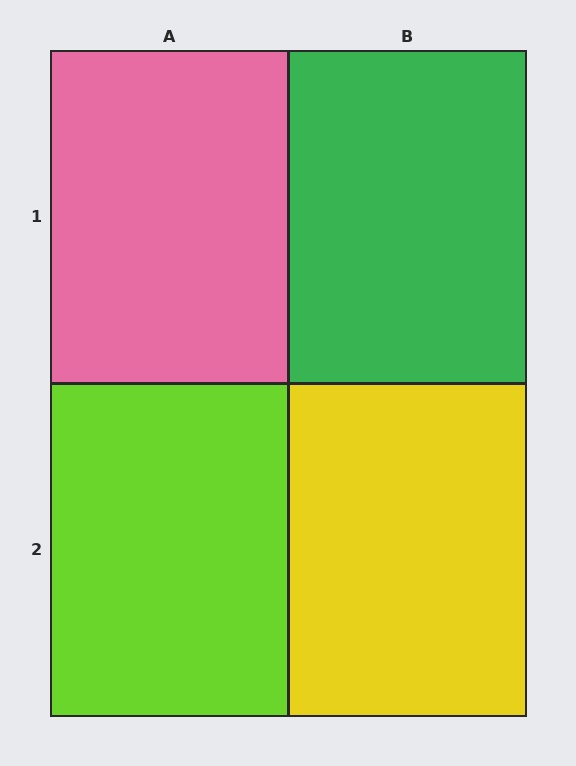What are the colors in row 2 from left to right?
Lime, yellow.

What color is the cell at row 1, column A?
Pink.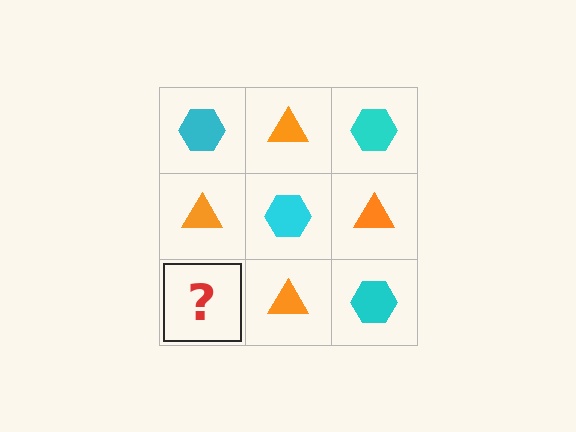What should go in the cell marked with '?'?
The missing cell should contain a cyan hexagon.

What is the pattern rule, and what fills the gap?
The rule is that it alternates cyan hexagon and orange triangle in a checkerboard pattern. The gap should be filled with a cyan hexagon.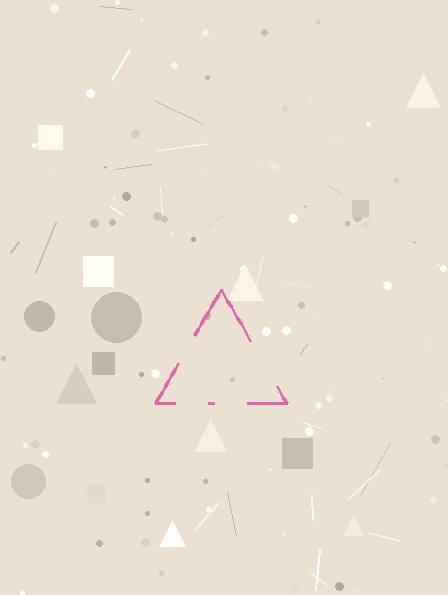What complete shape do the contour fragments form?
The contour fragments form a triangle.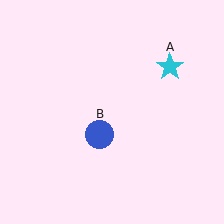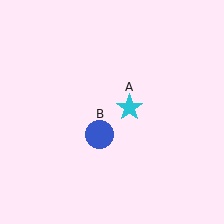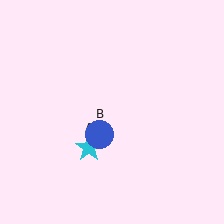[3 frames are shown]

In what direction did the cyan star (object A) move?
The cyan star (object A) moved down and to the left.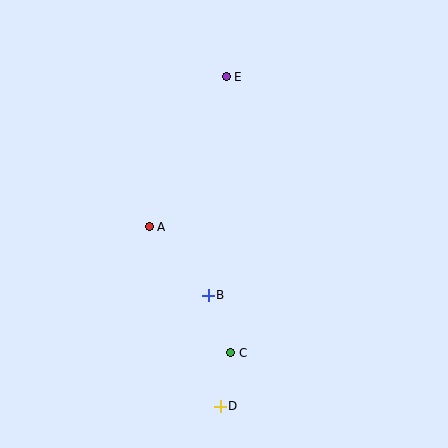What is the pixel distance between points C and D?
The distance between C and D is 54 pixels.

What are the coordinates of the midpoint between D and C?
The midpoint between D and C is at (226, 380).